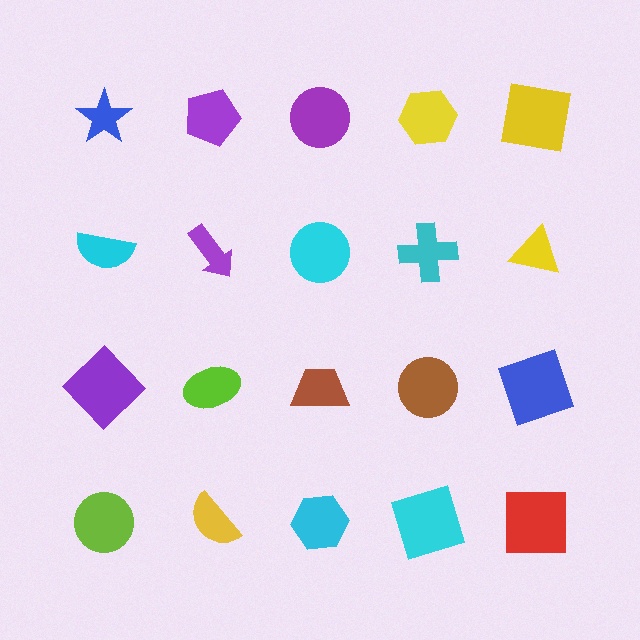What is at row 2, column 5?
A yellow triangle.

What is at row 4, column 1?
A lime circle.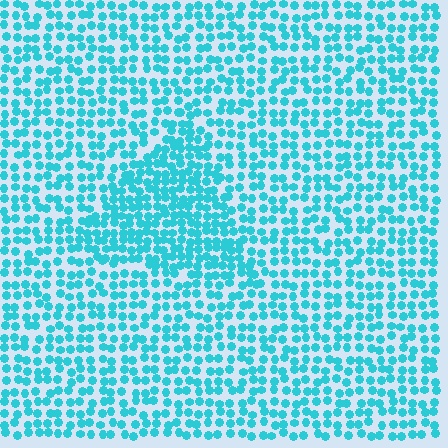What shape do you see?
I see a triangle.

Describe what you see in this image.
The image contains small cyan elements arranged at two different densities. A triangle-shaped region is visible where the elements are more densely packed than the surrounding area.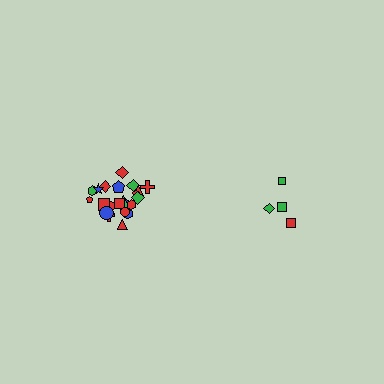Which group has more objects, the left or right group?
The left group.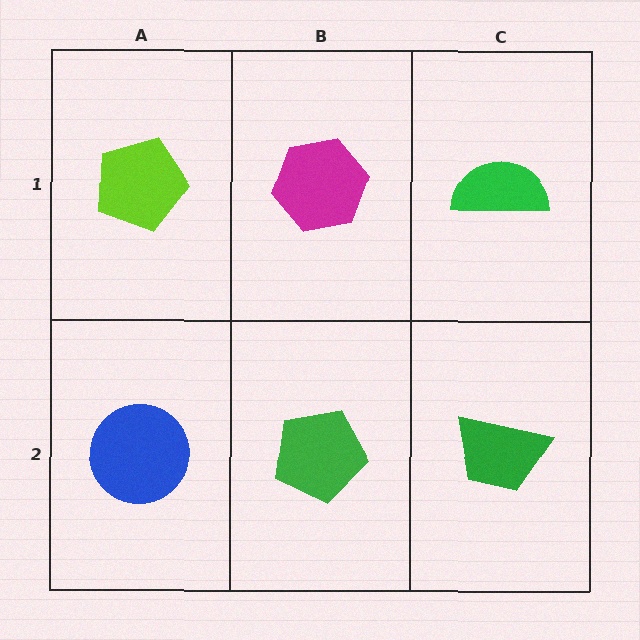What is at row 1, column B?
A magenta hexagon.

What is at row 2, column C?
A green trapezoid.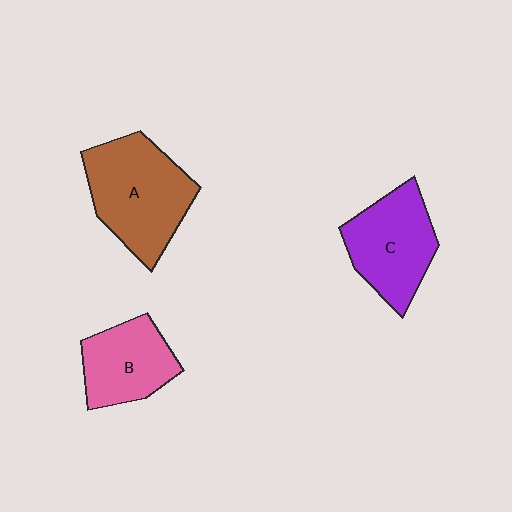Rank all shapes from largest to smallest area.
From largest to smallest: A (brown), C (purple), B (pink).